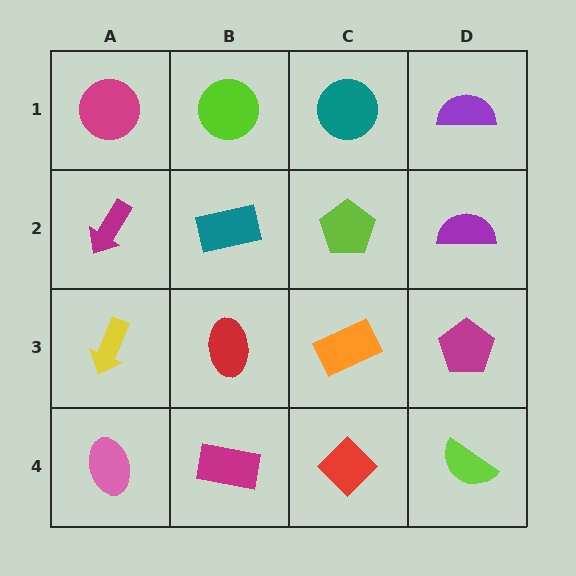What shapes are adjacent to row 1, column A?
A magenta arrow (row 2, column A), a lime circle (row 1, column B).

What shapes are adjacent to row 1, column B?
A teal rectangle (row 2, column B), a magenta circle (row 1, column A), a teal circle (row 1, column C).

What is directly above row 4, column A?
A yellow arrow.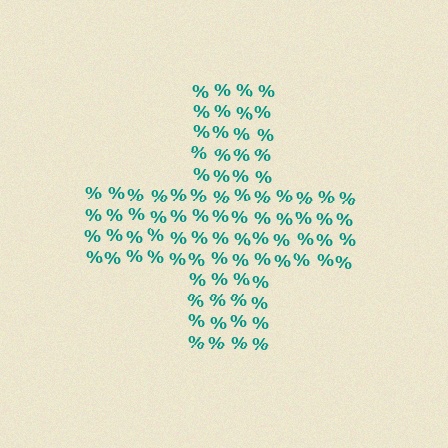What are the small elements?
The small elements are percent signs.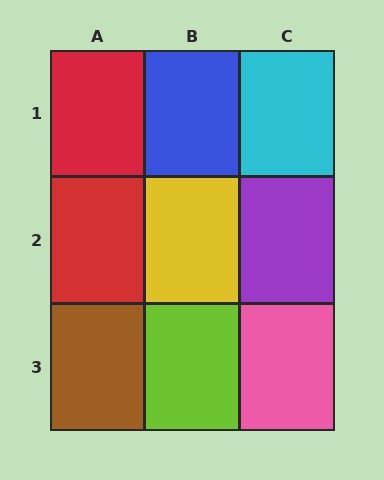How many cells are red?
2 cells are red.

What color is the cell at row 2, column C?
Purple.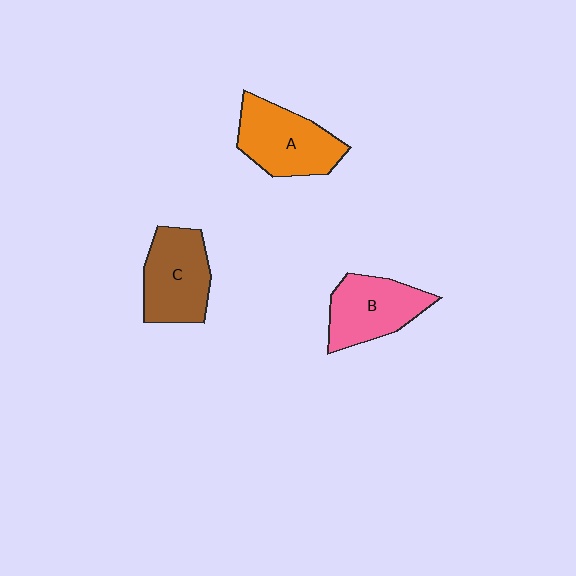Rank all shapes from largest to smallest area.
From largest to smallest: A (orange), C (brown), B (pink).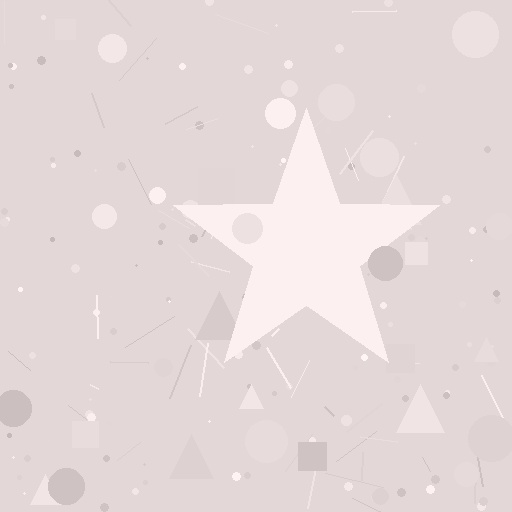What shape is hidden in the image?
A star is hidden in the image.